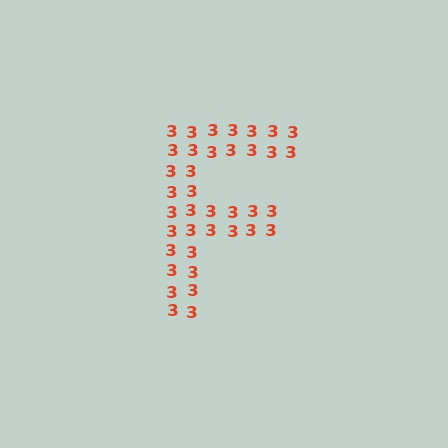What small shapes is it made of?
It is made of small digit 3's.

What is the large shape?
The large shape is the letter F.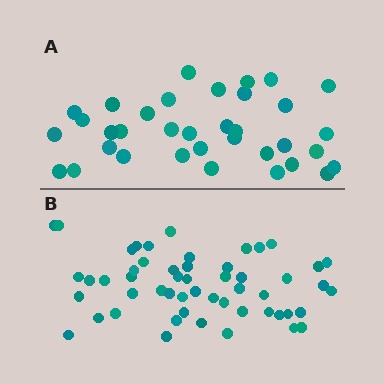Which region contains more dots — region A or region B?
Region B (the bottom region) has more dots.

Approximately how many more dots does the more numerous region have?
Region B has approximately 20 more dots than region A.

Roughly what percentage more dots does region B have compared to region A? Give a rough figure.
About 50% more.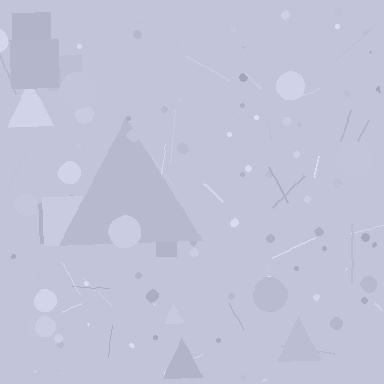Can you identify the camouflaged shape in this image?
The camouflaged shape is a triangle.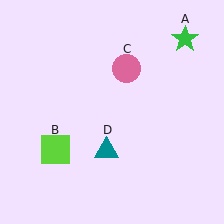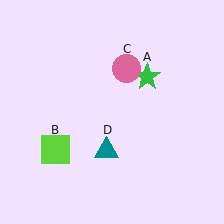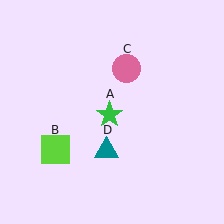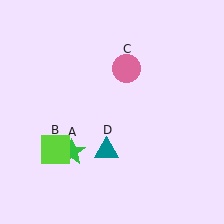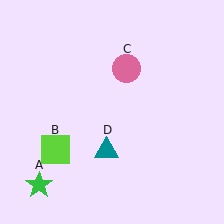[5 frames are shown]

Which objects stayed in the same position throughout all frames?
Lime square (object B) and pink circle (object C) and teal triangle (object D) remained stationary.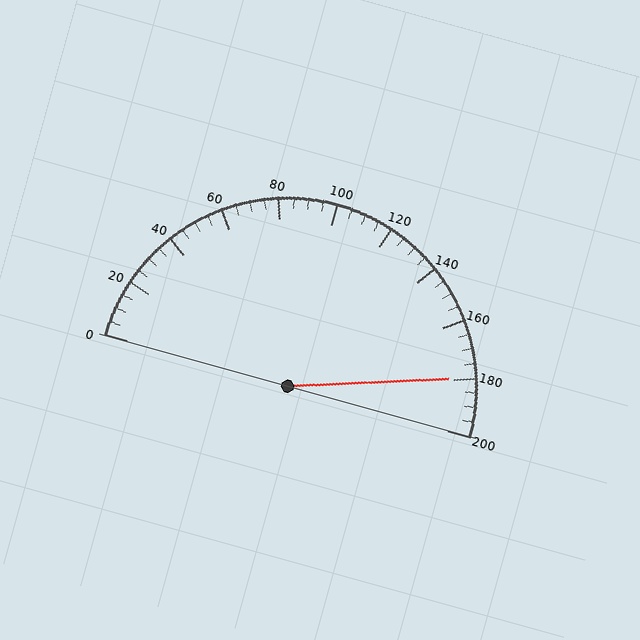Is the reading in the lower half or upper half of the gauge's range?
The reading is in the upper half of the range (0 to 200).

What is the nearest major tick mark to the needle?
The nearest major tick mark is 180.